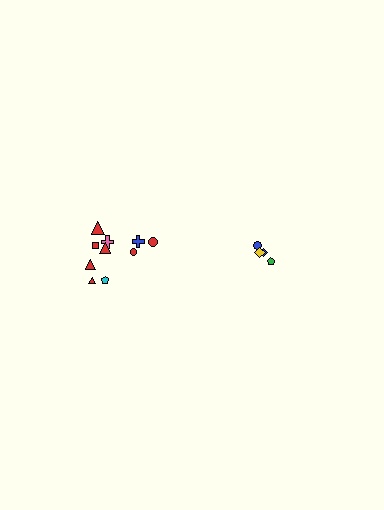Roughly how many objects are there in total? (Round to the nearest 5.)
Roughly 15 objects in total.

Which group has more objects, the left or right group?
The left group.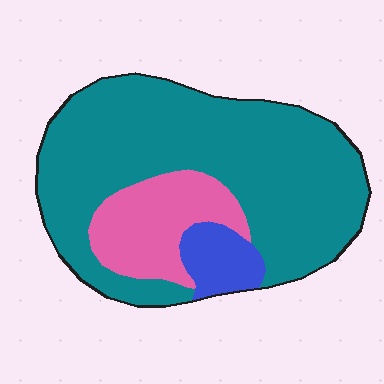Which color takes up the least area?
Blue, at roughly 10%.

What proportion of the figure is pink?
Pink covers about 20% of the figure.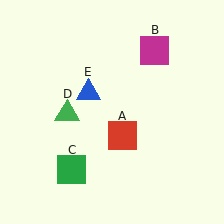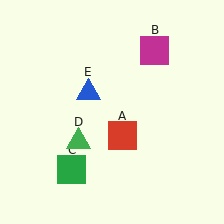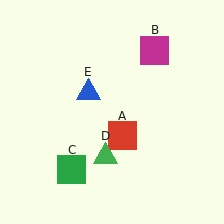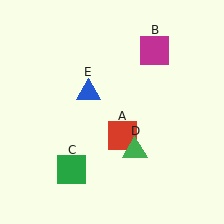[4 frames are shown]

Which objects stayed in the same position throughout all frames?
Red square (object A) and magenta square (object B) and green square (object C) and blue triangle (object E) remained stationary.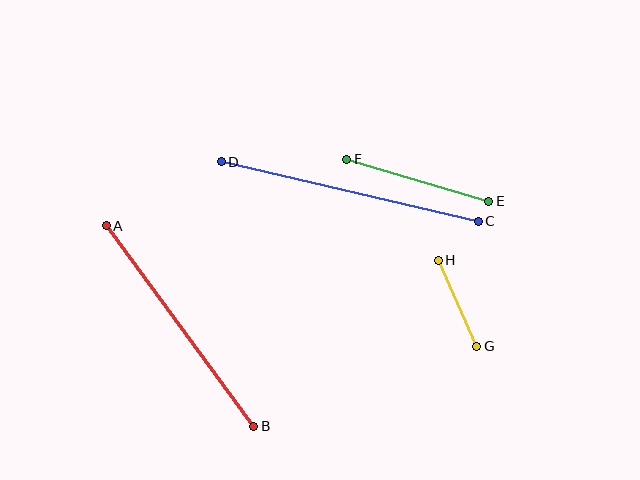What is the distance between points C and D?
The distance is approximately 264 pixels.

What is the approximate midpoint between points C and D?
The midpoint is at approximately (350, 192) pixels.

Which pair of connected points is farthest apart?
Points C and D are farthest apart.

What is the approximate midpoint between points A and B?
The midpoint is at approximately (180, 326) pixels.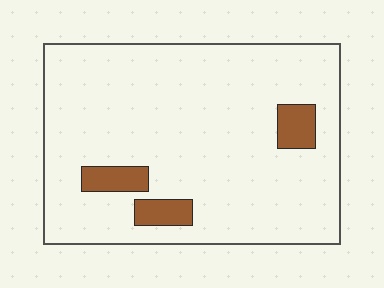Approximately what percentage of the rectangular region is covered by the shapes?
Approximately 10%.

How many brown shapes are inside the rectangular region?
3.